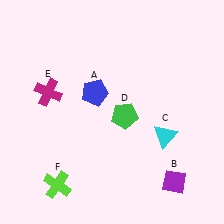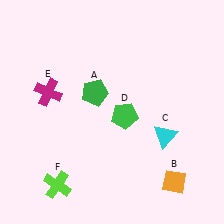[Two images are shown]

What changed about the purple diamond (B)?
In Image 1, B is purple. In Image 2, it changed to orange.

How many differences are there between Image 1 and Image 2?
There are 2 differences between the two images.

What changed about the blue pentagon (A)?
In Image 1, A is blue. In Image 2, it changed to green.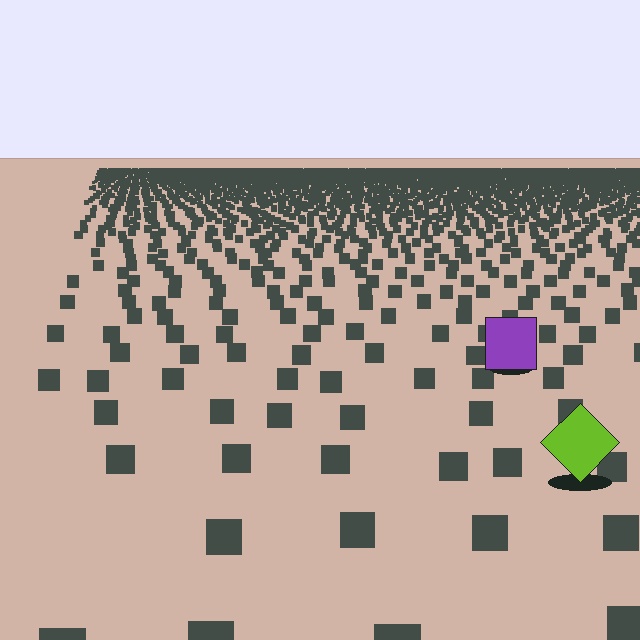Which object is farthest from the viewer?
The purple square is farthest from the viewer. It appears smaller and the ground texture around it is denser.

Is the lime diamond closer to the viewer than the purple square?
Yes. The lime diamond is closer — you can tell from the texture gradient: the ground texture is coarser near it.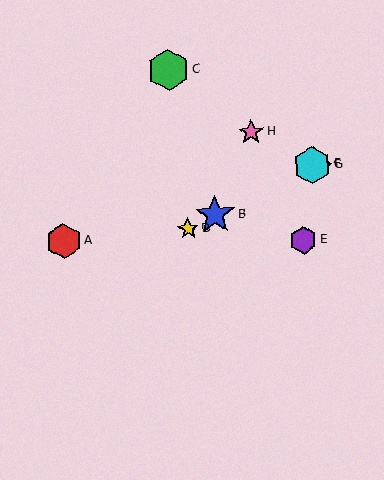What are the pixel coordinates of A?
Object A is at (64, 241).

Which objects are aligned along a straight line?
Objects B, D, F, G are aligned along a straight line.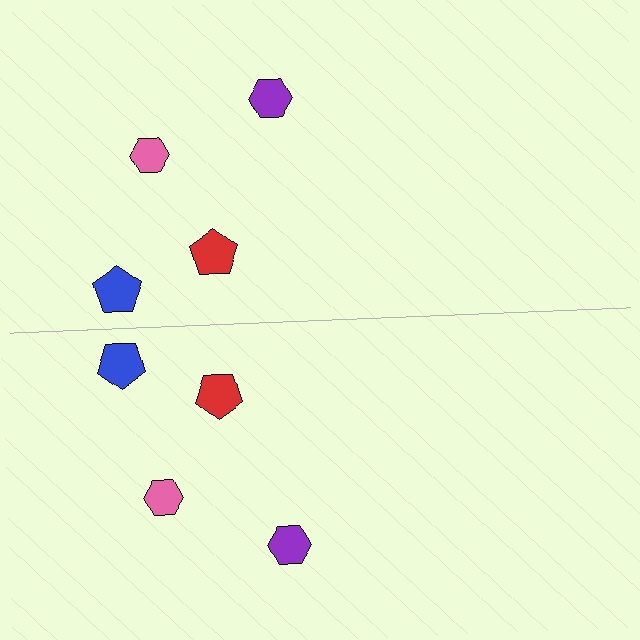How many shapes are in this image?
There are 8 shapes in this image.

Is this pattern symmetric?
Yes, this pattern has bilateral (reflection) symmetry.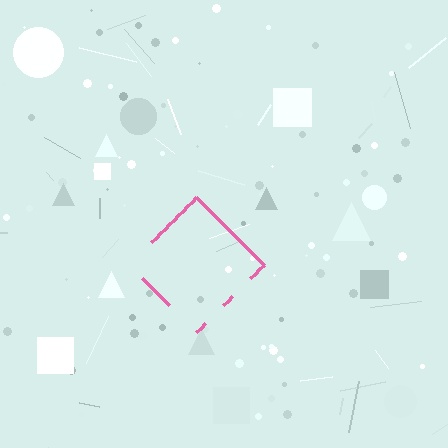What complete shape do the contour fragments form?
The contour fragments form a diamond.